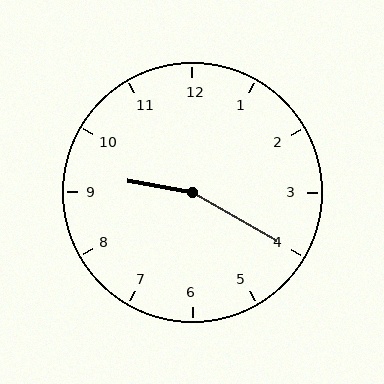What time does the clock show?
9:20.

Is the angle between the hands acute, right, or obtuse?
It is obtuse.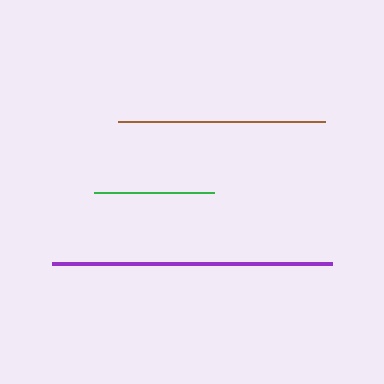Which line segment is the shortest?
The green line is the shortest at approximately 120 pixels.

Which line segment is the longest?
The purple line is the longest at approximately 280 pixels.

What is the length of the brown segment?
The brown segment is approximately 207 pixels long.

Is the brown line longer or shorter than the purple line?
The purple line is longer than the brown line.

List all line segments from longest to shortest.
From longest to shortest: purple, brown, green.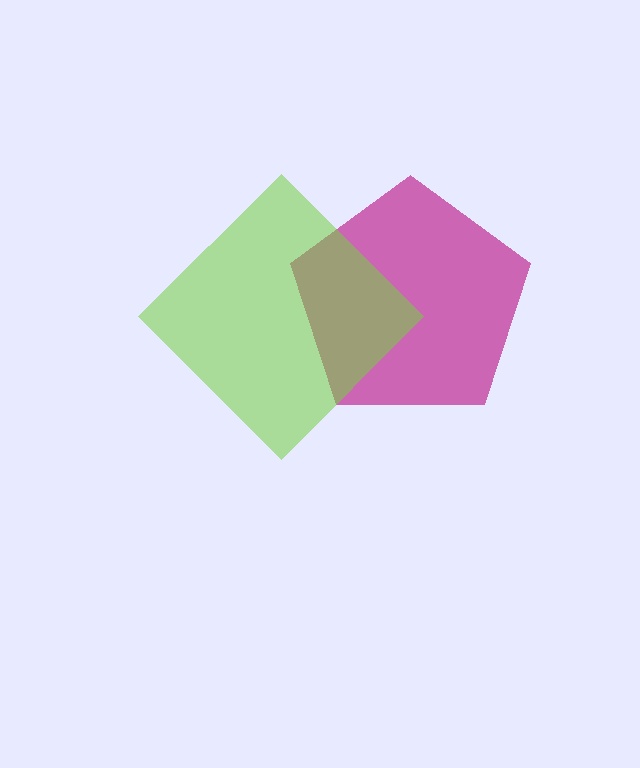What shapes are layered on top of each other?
The layered shapes are: a magenta pentagon, a lime diamond.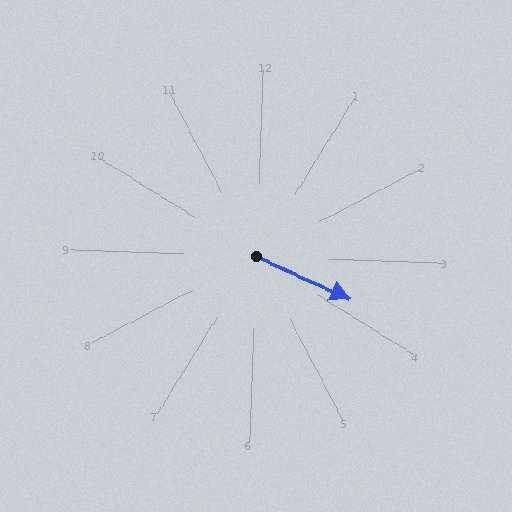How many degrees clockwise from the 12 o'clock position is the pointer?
Approximately 112 degrees.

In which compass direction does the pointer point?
East.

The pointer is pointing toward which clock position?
Roughly 4 o'clock.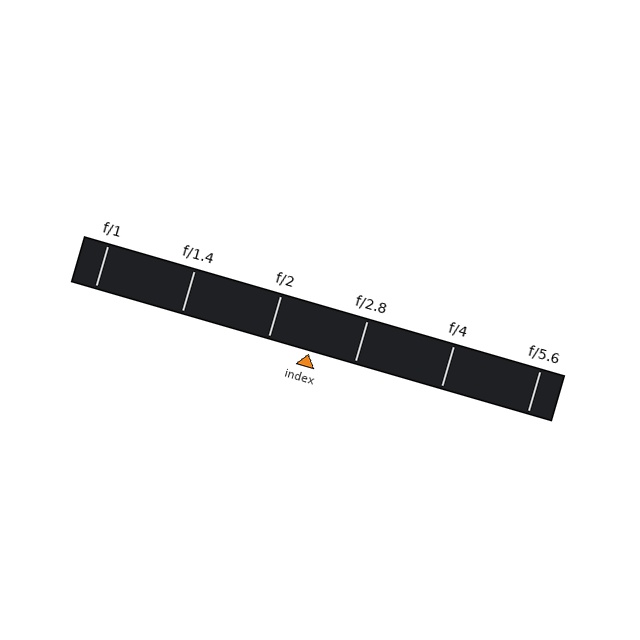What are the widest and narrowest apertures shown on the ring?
The widest aperture shown is f/1 and the narrowest is f/5.6.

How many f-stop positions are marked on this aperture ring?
There are 6 f-stop positions marked.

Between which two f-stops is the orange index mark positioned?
The index mark is between f/2 and f/2.8.